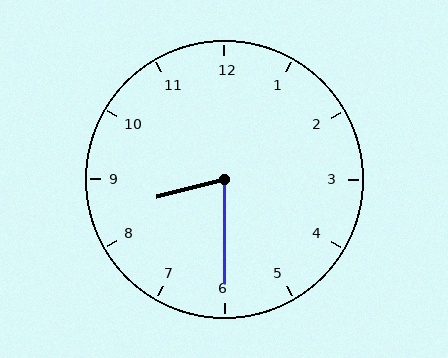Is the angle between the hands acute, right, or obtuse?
It is acute.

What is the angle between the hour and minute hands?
Approximately 75 degrees.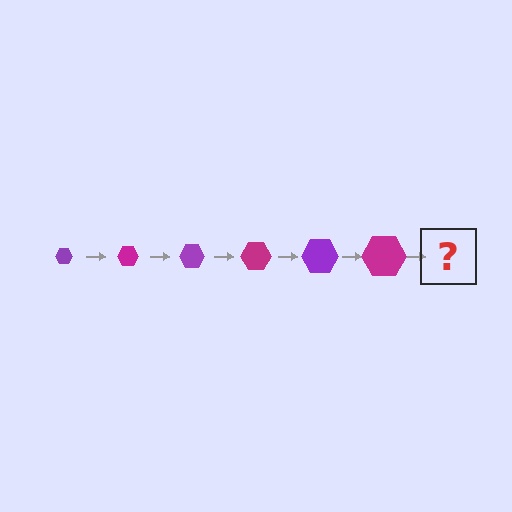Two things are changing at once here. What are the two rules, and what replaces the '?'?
The two rules are that the hexagon grows larger each step and the color cycles through purple and magenta. The '?' should be a purple hexagon, larger than the previous one.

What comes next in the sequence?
The next element should be a purple hexagon, larger than the previous one.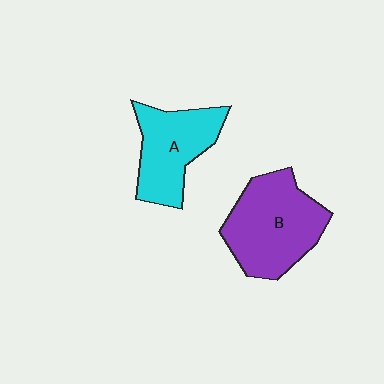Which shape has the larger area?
Shape B (purple).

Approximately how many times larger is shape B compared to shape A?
Approximately 1.3 times.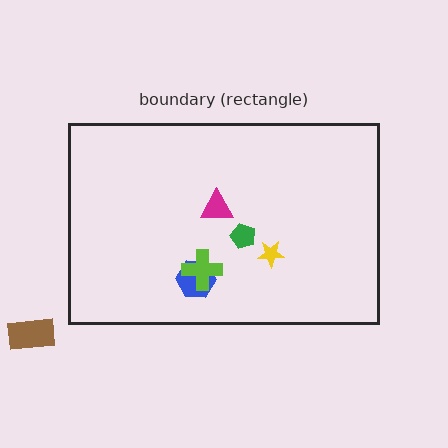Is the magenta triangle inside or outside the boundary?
Inside.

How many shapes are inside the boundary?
5 inside, 1 outside.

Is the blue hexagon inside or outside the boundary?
Inside.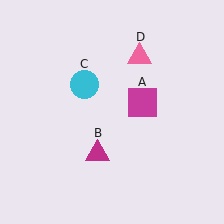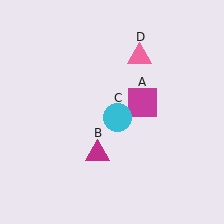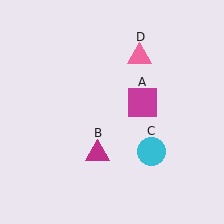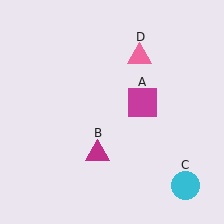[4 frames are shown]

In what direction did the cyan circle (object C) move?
The cyan circle (object C) moved down and to the right.